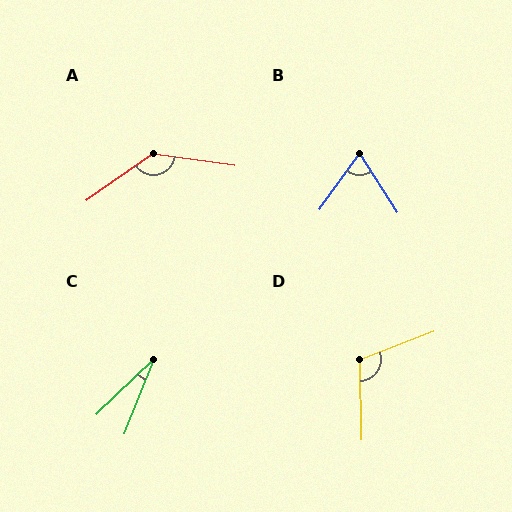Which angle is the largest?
A, at approximately 137 degrees.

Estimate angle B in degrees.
Approximately 68 degrees.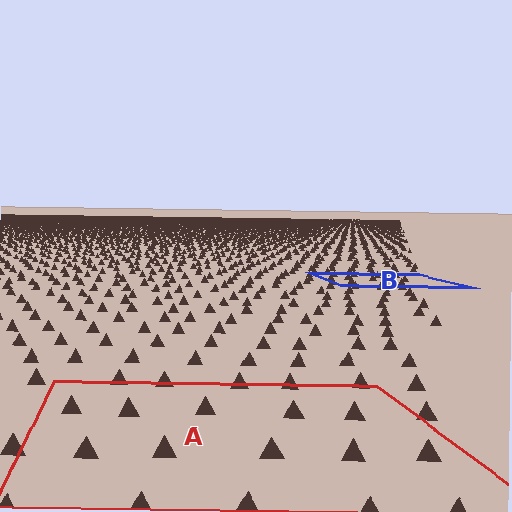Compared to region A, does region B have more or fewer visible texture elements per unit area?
Region B has more texture elements per unit area — they are packed more densely because it is farther away.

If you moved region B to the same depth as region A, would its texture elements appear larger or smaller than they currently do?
They would appear larger. At a closer depth, the same texture elements are projected at a bigger on-screen size.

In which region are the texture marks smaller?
The texture marks are smaller in region B, because it is farther away.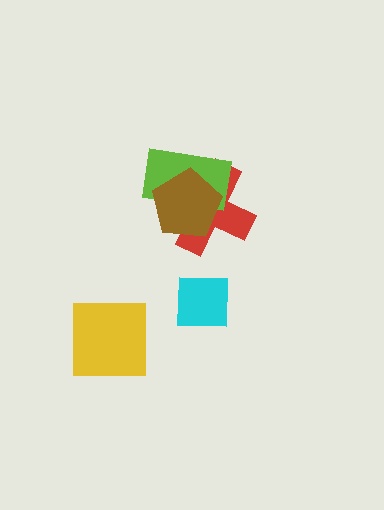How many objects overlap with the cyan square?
0 objects overlap with the cyan square.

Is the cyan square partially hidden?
No, no other shape covers it.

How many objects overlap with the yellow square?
0 objects overlap with the yellow square.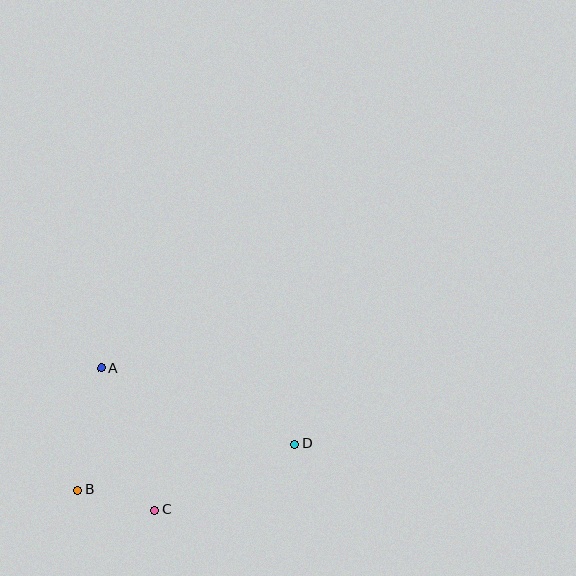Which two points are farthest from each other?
Points B and D are farthest from each other.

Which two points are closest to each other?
Points B and C are closest to each other.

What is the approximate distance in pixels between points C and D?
The distance between C and D is approximately 155 pixels.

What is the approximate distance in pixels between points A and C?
The distance between A and C is approximately 152 pixels.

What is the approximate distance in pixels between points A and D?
The distance between A and D is approximately 208 pixels.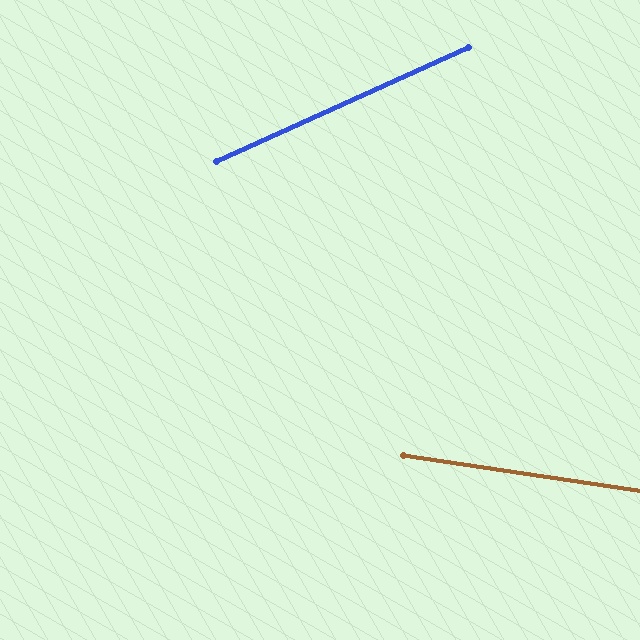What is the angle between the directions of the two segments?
Approximately 33 degrees.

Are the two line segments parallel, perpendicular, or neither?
Neither parallel nor perpendicular — they differ by about 33°.